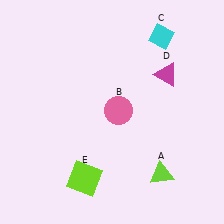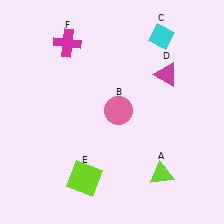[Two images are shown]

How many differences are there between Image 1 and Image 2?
There is 1 difference between the two images.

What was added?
A magenta cross (F) was added in Image 2.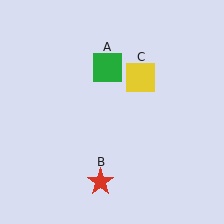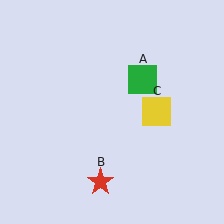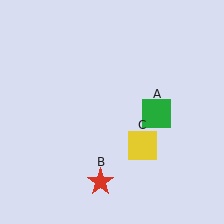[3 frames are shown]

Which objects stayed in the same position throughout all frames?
Red star (object B) remained stationary.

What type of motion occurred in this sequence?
The green square (object A), yellow square (object C) rotated clockwise around the center of the scene.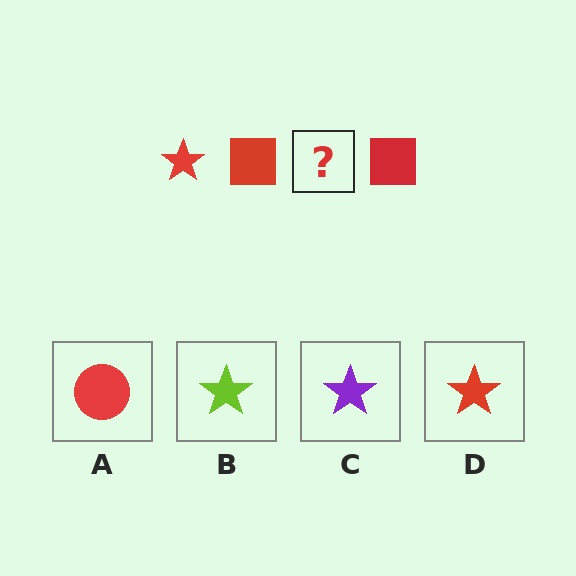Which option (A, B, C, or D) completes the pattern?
D.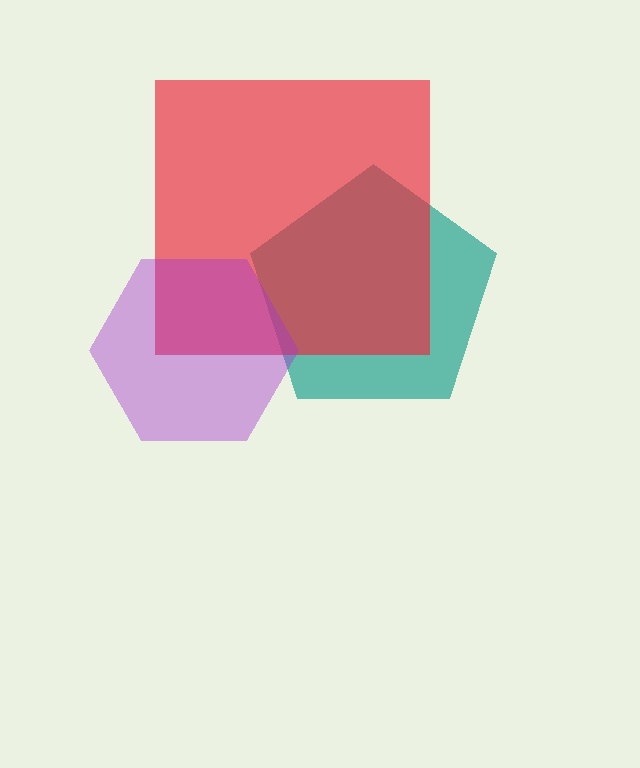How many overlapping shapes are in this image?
There are 3 overlapping shapes in the image.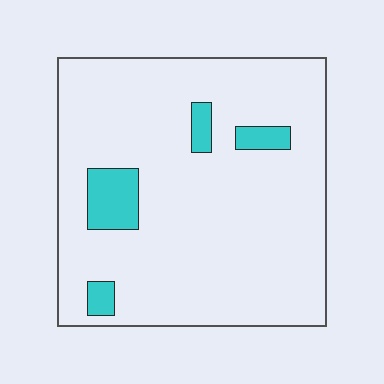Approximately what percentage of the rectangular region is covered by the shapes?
Approximately 10%.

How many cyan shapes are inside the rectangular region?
4.